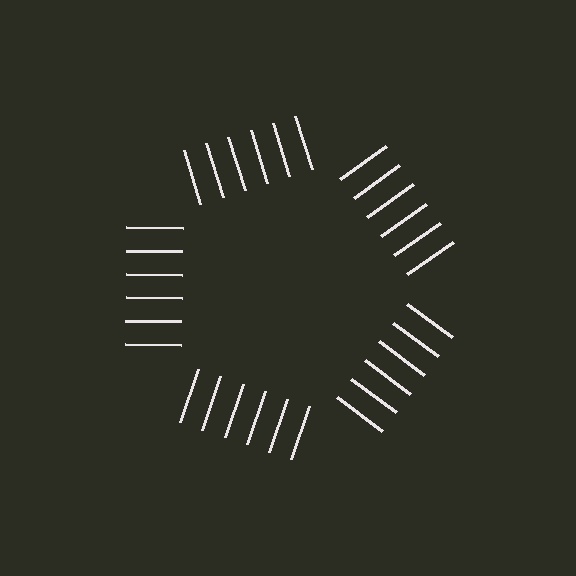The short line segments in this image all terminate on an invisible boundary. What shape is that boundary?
An illusory pentagon — the line segments terminate on its edges but no continuous stroke is drawn.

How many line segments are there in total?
30 — 6 along each of the 5 edges.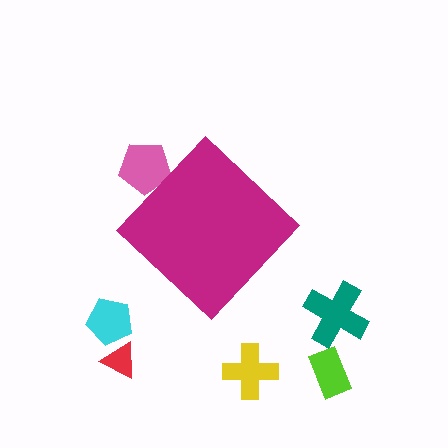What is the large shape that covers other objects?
A magenta diamond.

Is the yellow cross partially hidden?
No, the yellow cross is fully visible.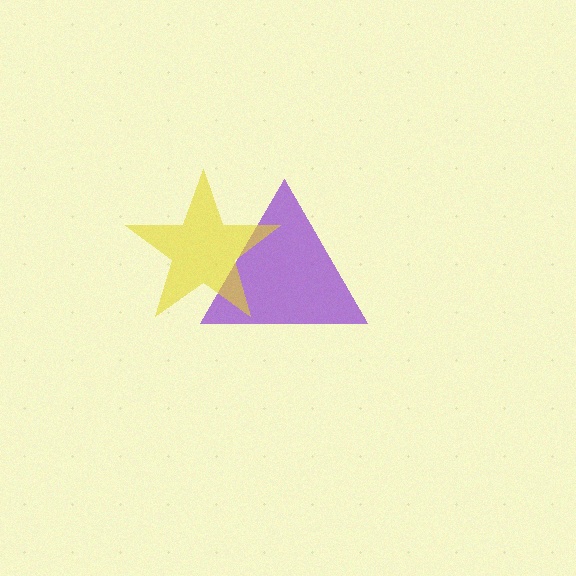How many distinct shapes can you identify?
There are 2 distinct shapes: a purple triangle, a yellow star.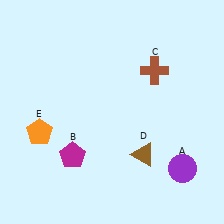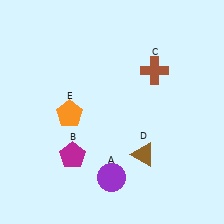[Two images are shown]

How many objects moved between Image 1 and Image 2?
2 objects moved between the two images.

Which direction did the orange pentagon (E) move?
The orange pentagon (E) moved right.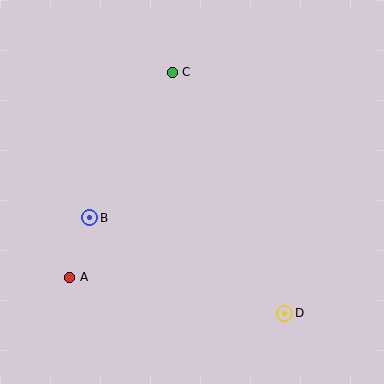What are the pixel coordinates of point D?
Point D is at (285, 313).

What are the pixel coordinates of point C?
Point C is at (172, 72).